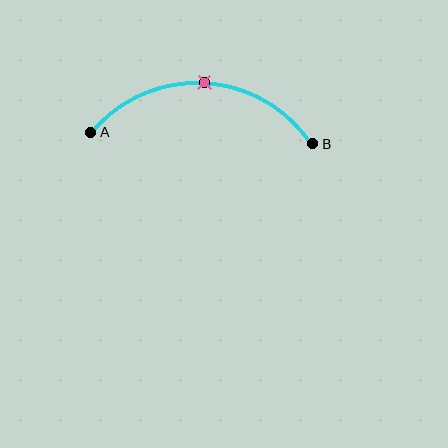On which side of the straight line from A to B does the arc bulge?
The arc bulges above the straight line connecting A and B.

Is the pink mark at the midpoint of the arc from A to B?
Yes. The pink mark lies on the arc at equal arc-length from both A and B — it is the arc midpoint.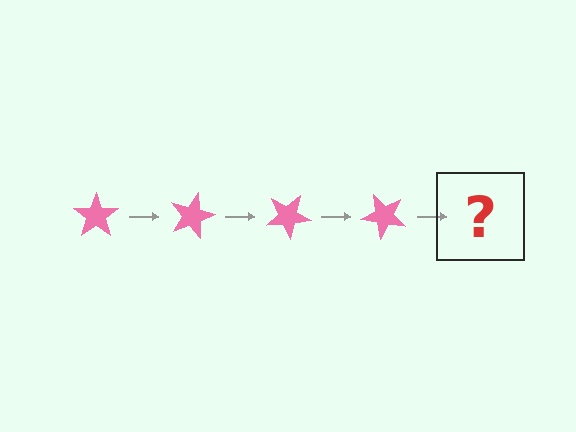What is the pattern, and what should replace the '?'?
The pattern is that the star rotates 15 degrees each step. The '?' should be a pink star rotated 60 degrees.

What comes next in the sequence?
The next element should be a pink star rotated 60 degrees.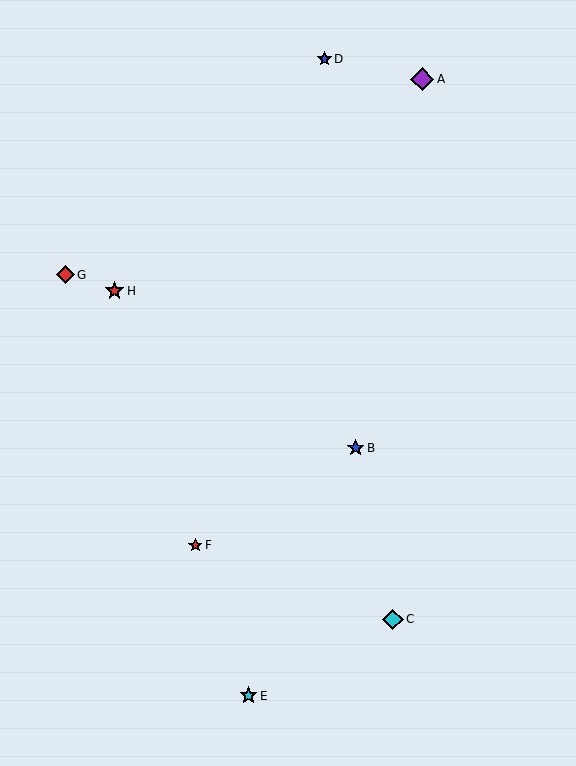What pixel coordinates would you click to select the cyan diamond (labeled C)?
Click at (393, 619) to select the cyan diamond C.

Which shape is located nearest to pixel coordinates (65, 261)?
The red diamond (labeled G) at (65, 275) is nearest to that location.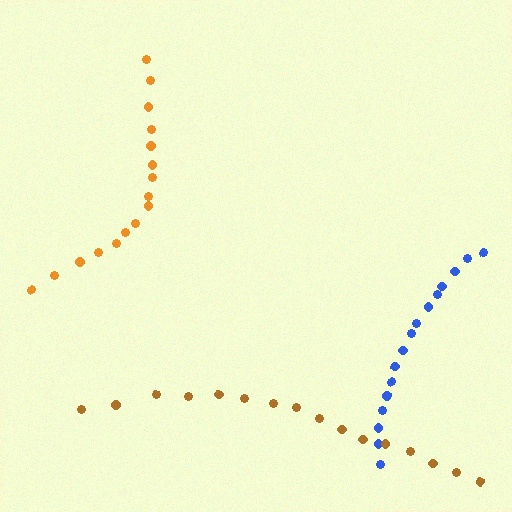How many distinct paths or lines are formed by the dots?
There are 3 distinct paths.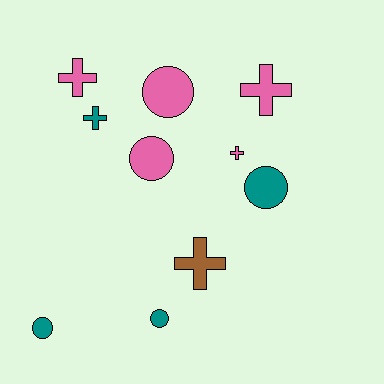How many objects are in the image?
There are 10 objects.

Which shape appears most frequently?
Cross, with 5 objects.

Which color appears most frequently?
Pink, with 5 objects.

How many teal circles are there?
There are 3 teal circles.